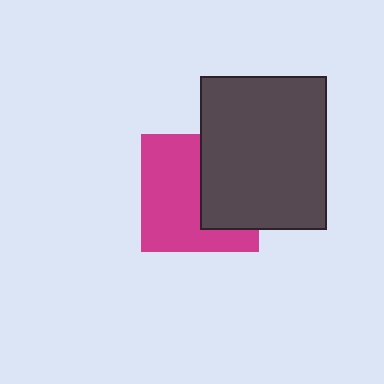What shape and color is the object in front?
The object in front is a dark gray rectangle.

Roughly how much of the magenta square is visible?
About half of it is visible (roughly 59%).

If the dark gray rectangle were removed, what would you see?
You would see the complete magenta square.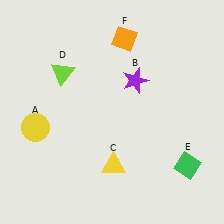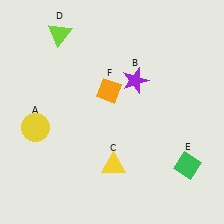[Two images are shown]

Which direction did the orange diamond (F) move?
The orange diamond (F) moved down.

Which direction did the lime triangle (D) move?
The lime triangle (D) moved up.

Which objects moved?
The objects that moved are: the lime triangle (D), the orange diamond (F).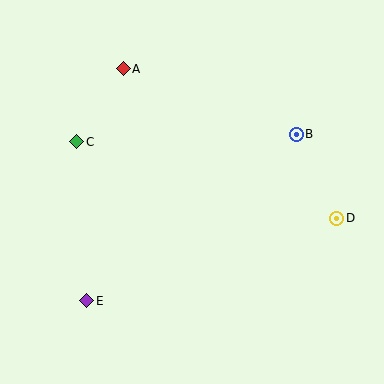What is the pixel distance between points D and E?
The distance between D and E is 263 pixels.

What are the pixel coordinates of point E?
Point E is at (87, 301).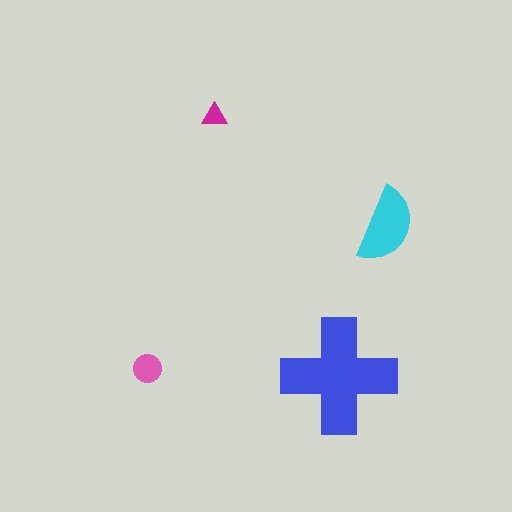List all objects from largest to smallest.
The blue cross, the cyan semicircle, the pink circle, the magenta triangle.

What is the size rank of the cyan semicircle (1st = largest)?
2nd.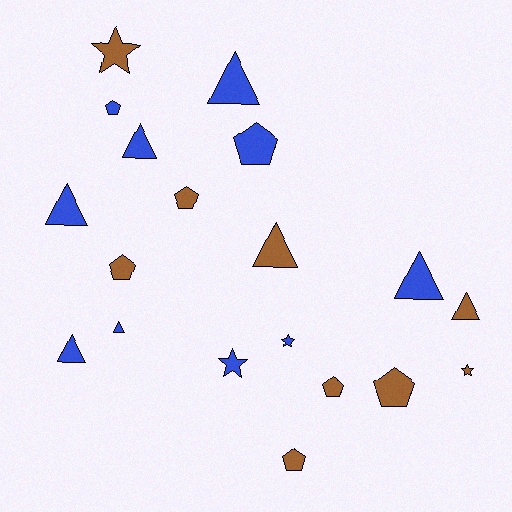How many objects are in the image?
There are 19 objects.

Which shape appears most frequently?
Triangle, with 8 objects.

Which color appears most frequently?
Blue, with 10 objects.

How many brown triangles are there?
There are 2 brown triangles.